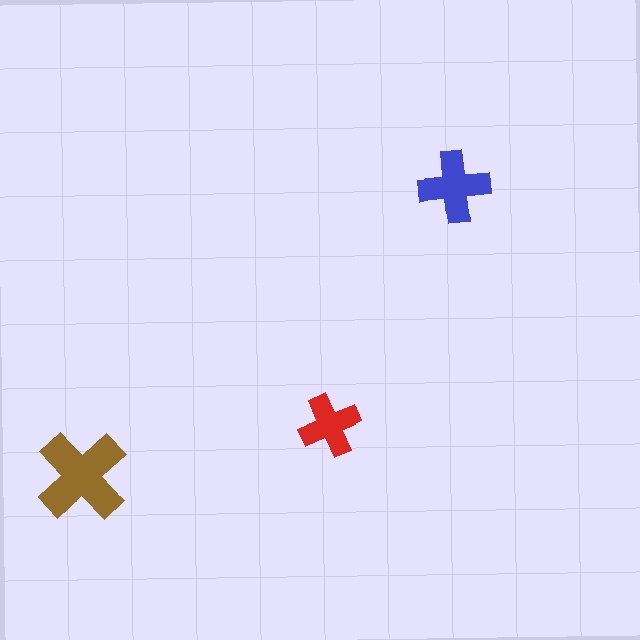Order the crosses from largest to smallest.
the brown one, the blue one, the red one.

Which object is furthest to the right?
The blue cross is rightmost.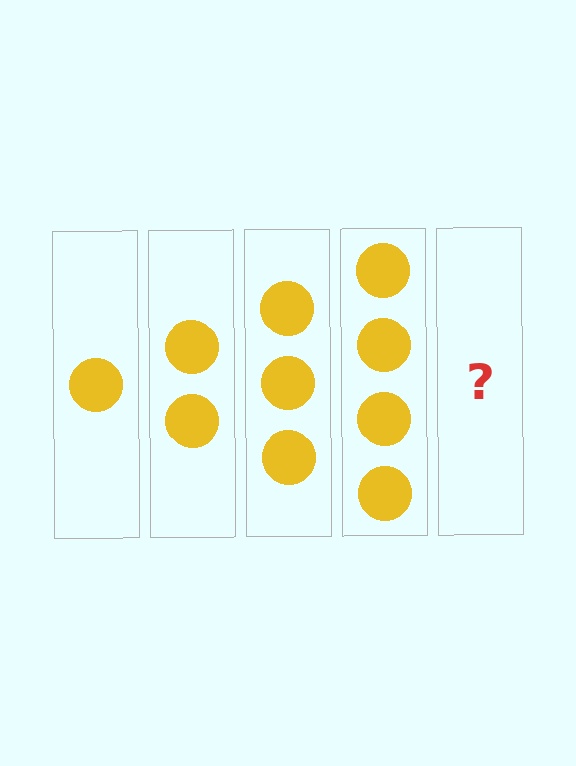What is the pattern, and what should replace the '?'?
The pattern is that each step adds one more circle. The '?' should be 5 circles.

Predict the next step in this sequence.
The next step is 5 circles.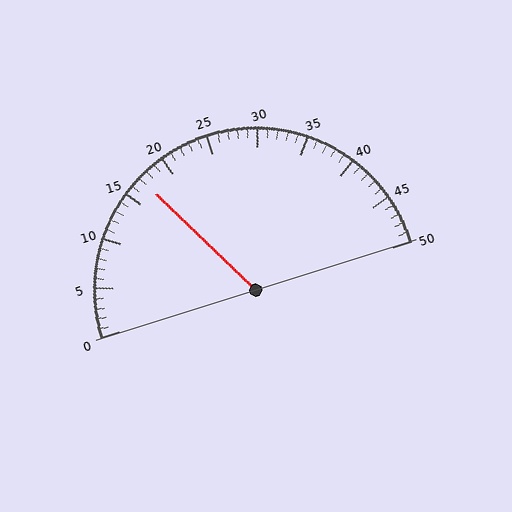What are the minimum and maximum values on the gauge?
The gauge ranges from 0 to 50.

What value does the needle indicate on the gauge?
The needle indicates approximately 17.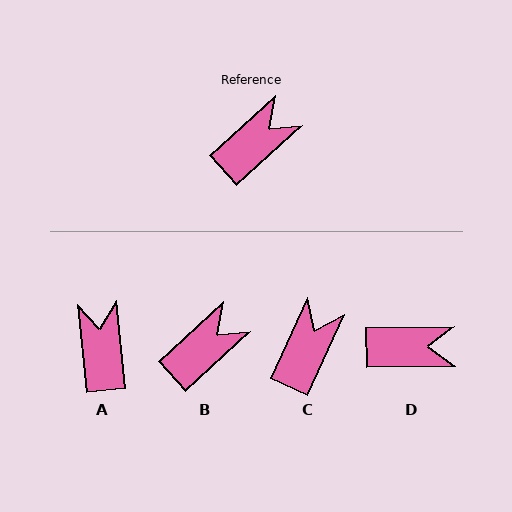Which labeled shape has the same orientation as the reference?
B.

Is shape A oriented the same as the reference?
No, it is off by about 53 degrees.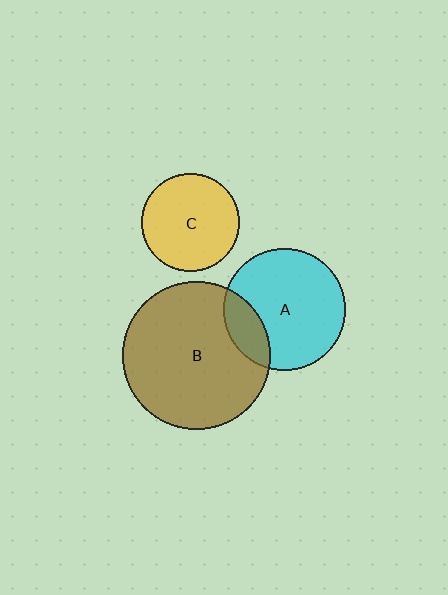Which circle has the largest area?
Circle B (brown).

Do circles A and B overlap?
Yes.